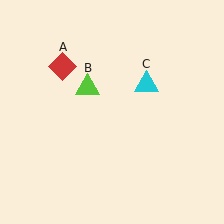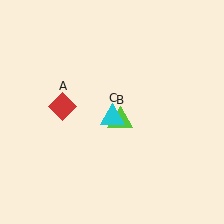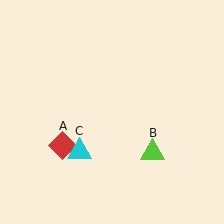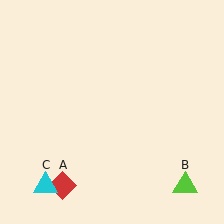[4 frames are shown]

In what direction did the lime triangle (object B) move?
The lime triangle (object B) moved down and to the right.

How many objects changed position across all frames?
3 objects changed position: red diamond (object A), lime triangle (object B), cyan triangle (object C).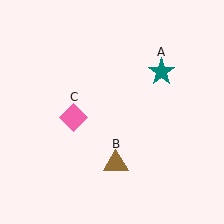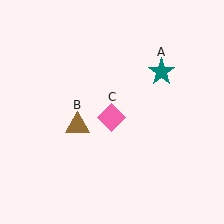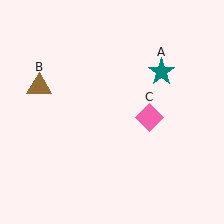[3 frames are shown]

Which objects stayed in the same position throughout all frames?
Teal star (object A) remained stationary.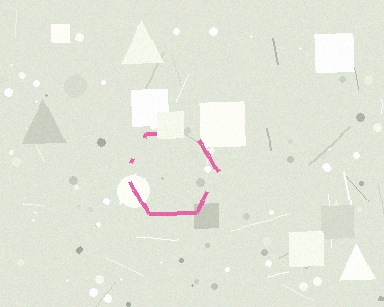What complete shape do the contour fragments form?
The contour fragments form a hexagon.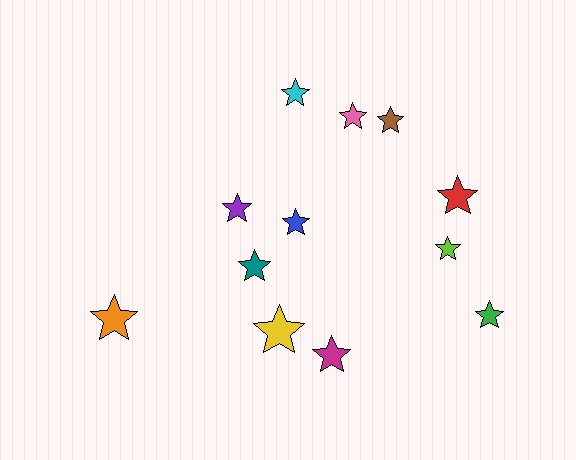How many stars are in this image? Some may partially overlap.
There are 12 stars.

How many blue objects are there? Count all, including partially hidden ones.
There is 1 blue object.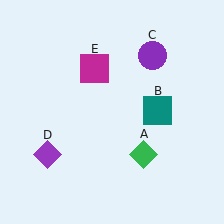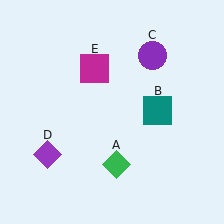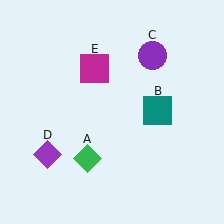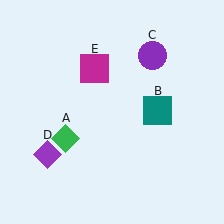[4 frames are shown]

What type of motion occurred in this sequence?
The green diamond (object A) rotated clockwise around the center of the scene.